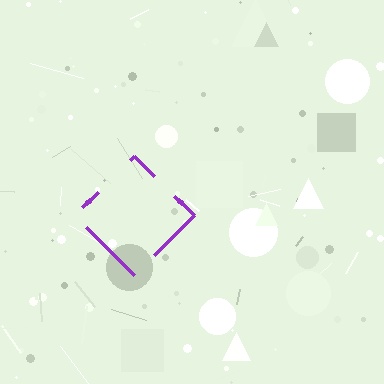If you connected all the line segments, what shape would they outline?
They would outline a diamond.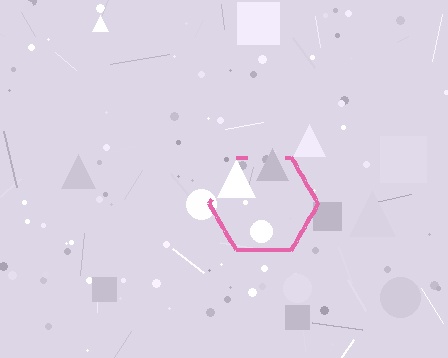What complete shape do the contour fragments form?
The contour fragments form a hexagon.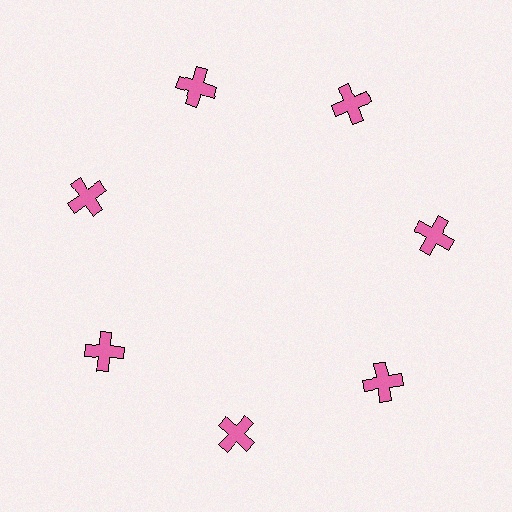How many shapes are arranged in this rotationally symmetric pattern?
There are 7 shapes, arranged in 7 groups of 1.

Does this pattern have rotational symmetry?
Yes, this pattern has 7-fold rotational symmetry. It looks the same after rotating 51 degrees around the center.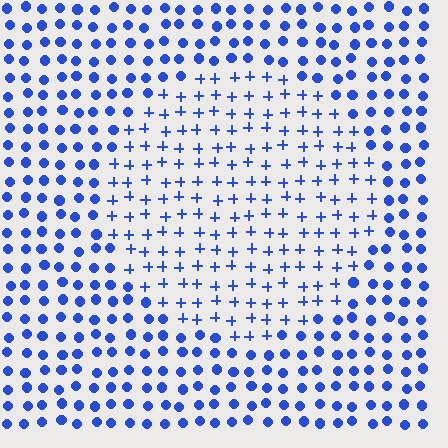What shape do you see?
I see a circle.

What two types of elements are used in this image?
The image uses plus signs inside the circle region and circles outside it.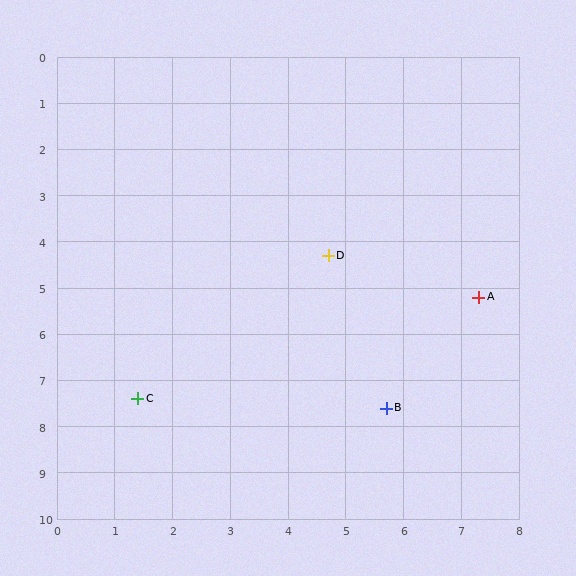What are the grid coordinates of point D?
Point D is at approximately (4.7, 4.3).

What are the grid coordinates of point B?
Point B is at approximately (5.7, 7.6).